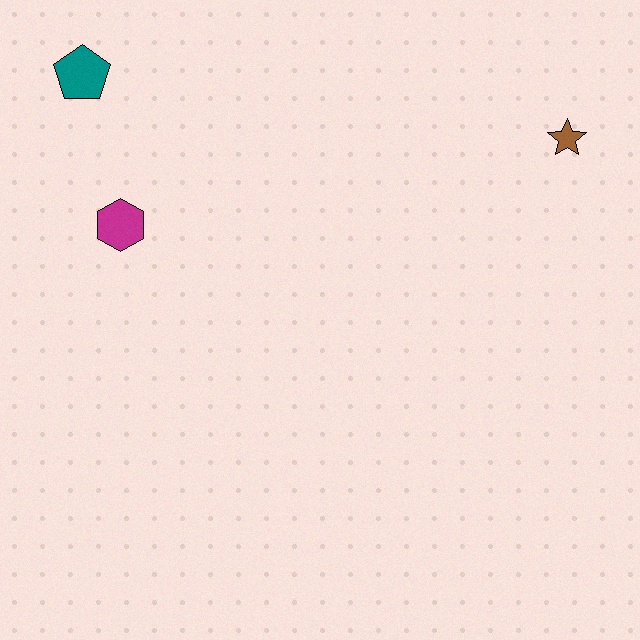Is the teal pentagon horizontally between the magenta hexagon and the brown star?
No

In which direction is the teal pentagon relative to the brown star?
The teal pentagon is to the left of the brown star.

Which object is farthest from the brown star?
The teal pentagon is farthest from the brown star.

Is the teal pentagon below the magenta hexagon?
No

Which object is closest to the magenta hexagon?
The teal pentagon is closest to the magenta hexagon.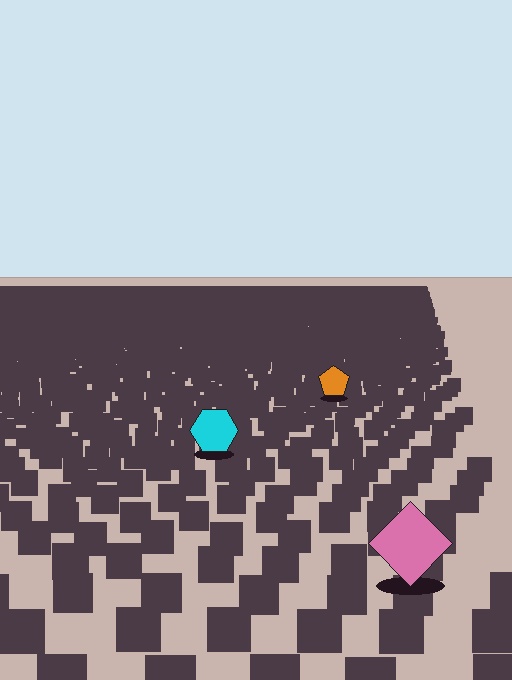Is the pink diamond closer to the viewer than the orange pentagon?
Yes. The pink diamond is closer — you can tell from the texture gradient: the ground texture is coarser near it.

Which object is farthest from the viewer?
The orange pentagon is farthest from the viewer. It appears smaller and the ground texture around it is denser.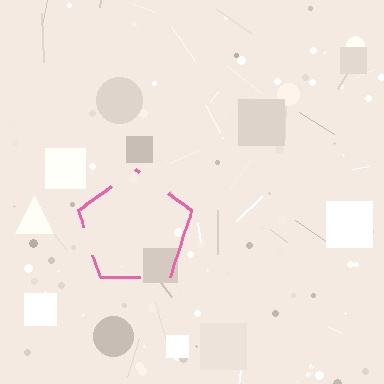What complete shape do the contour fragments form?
The contour fragments form a pentagon.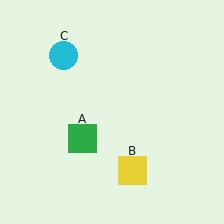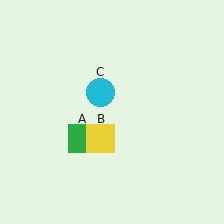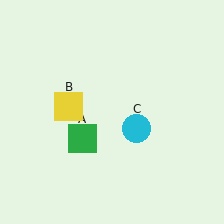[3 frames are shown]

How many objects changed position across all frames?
2 objects changed position: yellow square (object B), cyan circle (object C).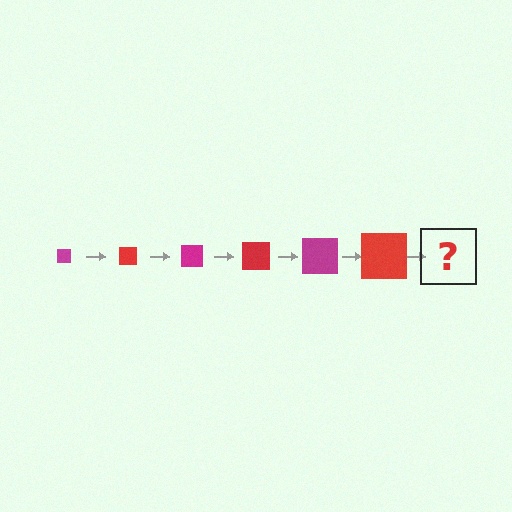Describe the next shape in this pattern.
It should be a magenta square, larger than the previous one.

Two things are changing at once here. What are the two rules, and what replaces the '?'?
The two rules are that the square grows larger each step and the color cycles through magenta and red. The '?' should be a magenta square, larger than the previous one.